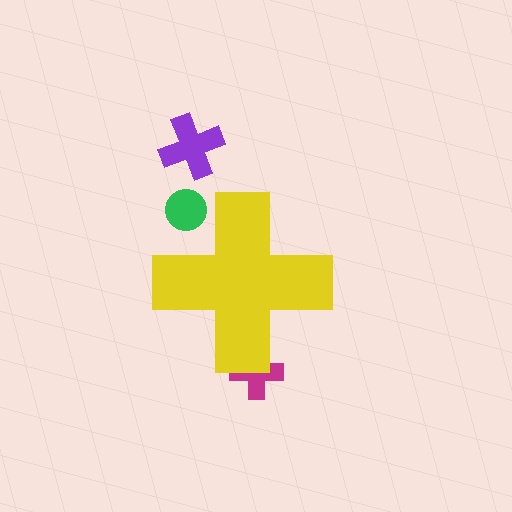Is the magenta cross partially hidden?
Yes, the magenta cross is partially hidden behind the yellow cross.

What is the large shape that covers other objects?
A yellow cross.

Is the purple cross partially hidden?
No, the purple cross is fully visible.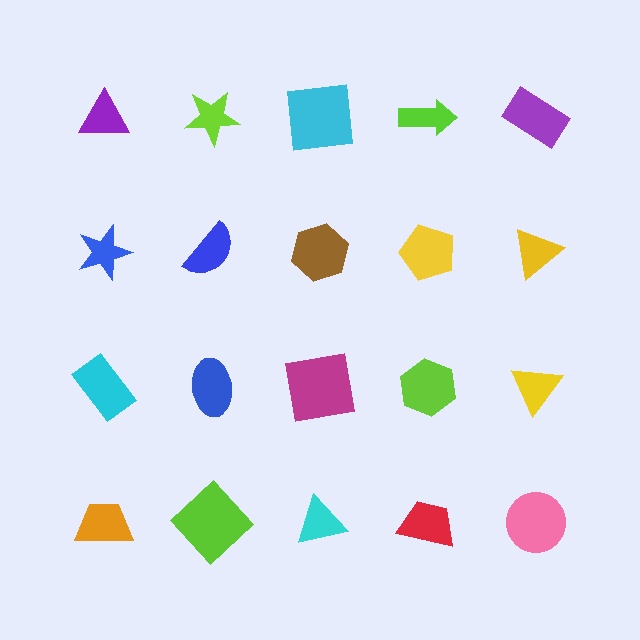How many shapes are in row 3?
5 shapes.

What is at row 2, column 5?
A yellow triangle.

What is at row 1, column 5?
A purple rectangle.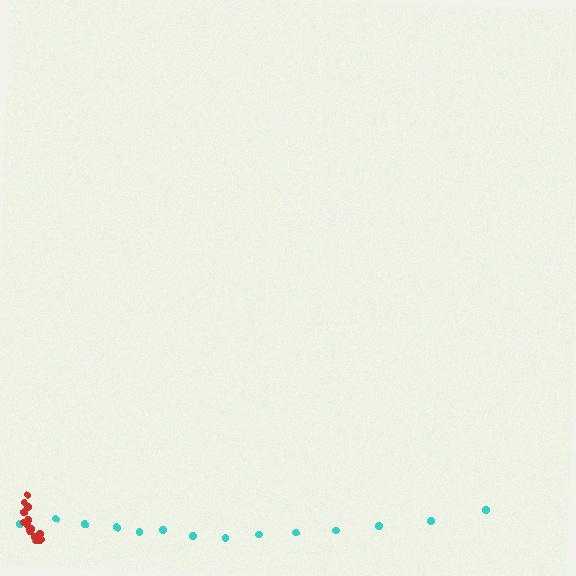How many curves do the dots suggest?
There are 2 distinct paths.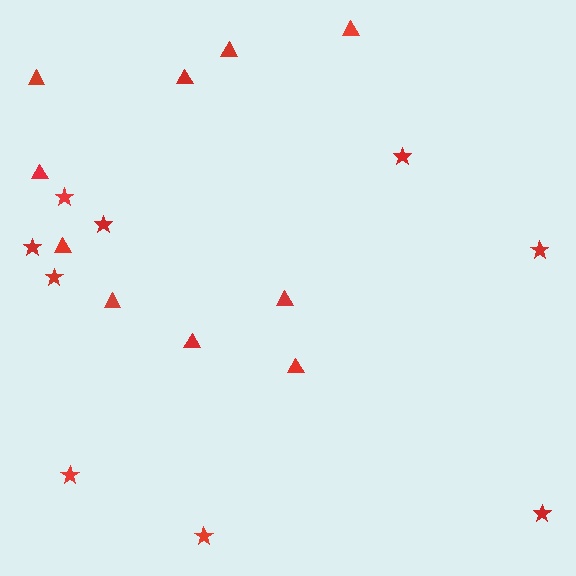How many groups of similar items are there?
There are 2 groups: one group of triangles (10) and one group of stars (9).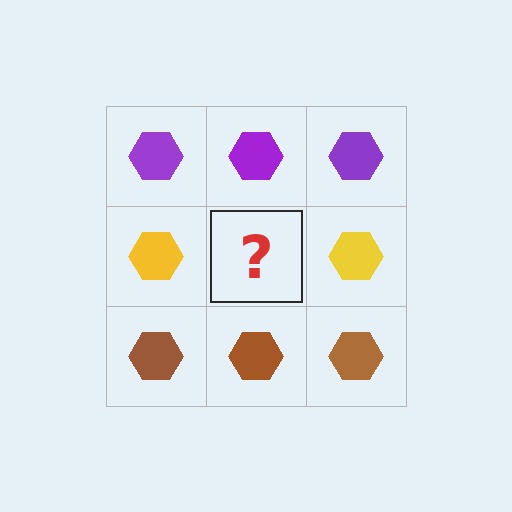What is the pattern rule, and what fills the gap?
The rule is that each row has a consistent color. The gap should be filled with a yellow hexagon.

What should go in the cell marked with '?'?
The missing cell should contain a yellow hexagon.